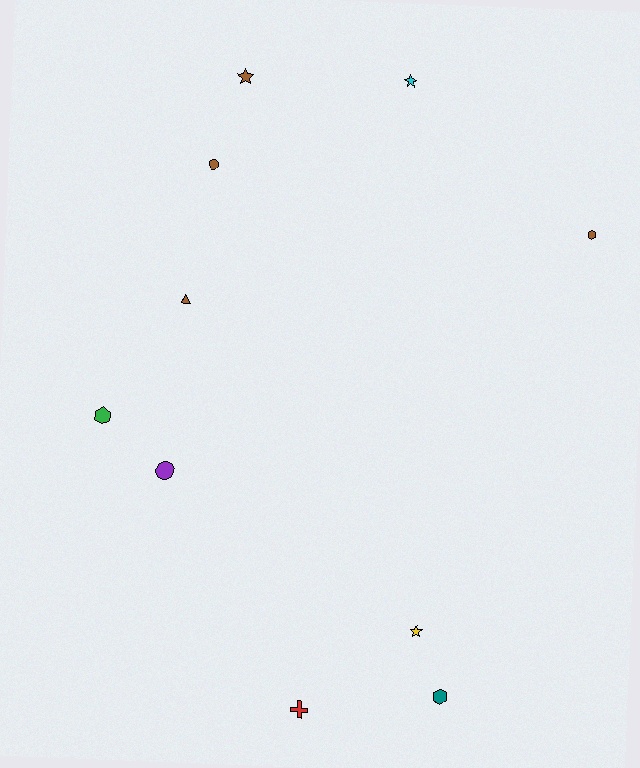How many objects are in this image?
There are 10 objects.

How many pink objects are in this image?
There are no pink objects.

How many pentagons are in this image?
There are no pentagons.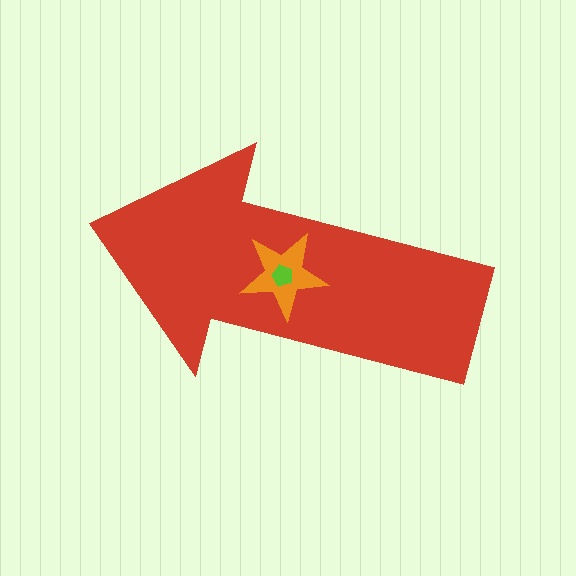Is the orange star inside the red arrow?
Yes.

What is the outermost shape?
The red arrow.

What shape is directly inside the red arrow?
The orange star.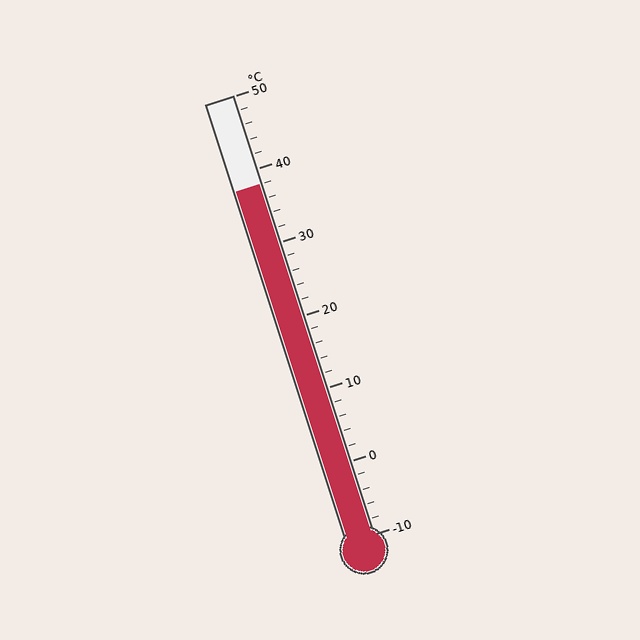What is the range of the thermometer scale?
The thermometer scale ranges from -10°C to 50°C.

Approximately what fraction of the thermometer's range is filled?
The thermometer is filled to approximately 80% of its range.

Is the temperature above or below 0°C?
The temperature is above 0°C.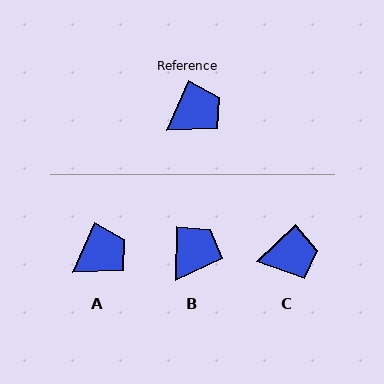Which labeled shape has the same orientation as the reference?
A.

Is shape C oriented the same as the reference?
No, it is off by about 23 degrees.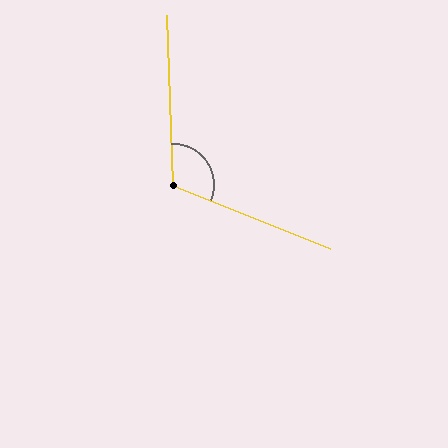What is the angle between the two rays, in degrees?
Approximately 114 degrees.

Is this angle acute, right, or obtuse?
It is obtuse.